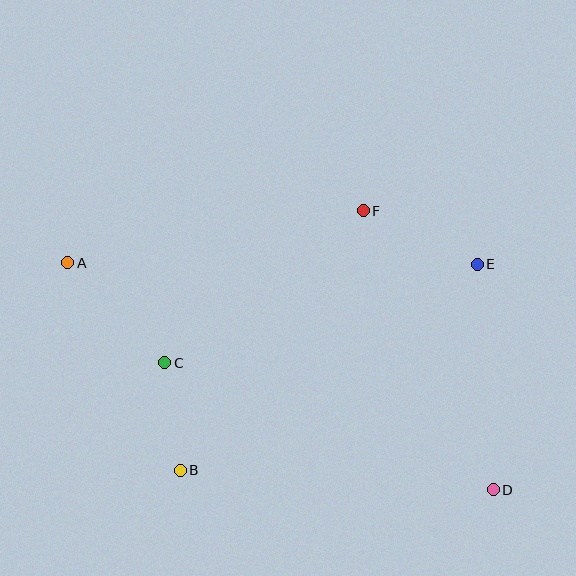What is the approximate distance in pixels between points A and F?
The distance between A and F is approximately 300 pixels.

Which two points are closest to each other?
Points B and C are closest to each other.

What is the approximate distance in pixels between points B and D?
The distance between B and D is approximately 314 pixels.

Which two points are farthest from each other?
Points A and D are farthest from each other.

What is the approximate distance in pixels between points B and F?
The distance between B and F is approximately 317 pixels.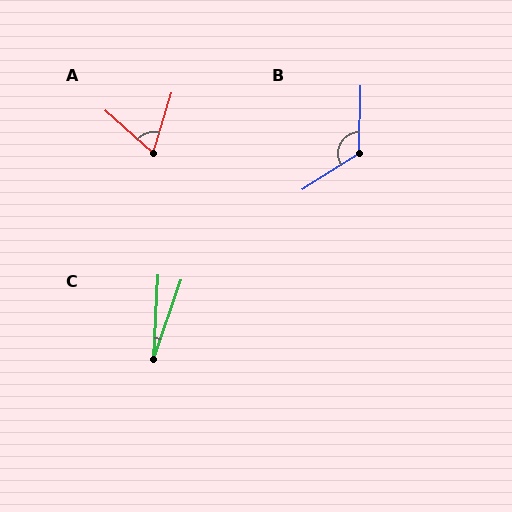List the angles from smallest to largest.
C (16°), A (66°), B (124°).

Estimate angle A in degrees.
Approximately 66 degrees.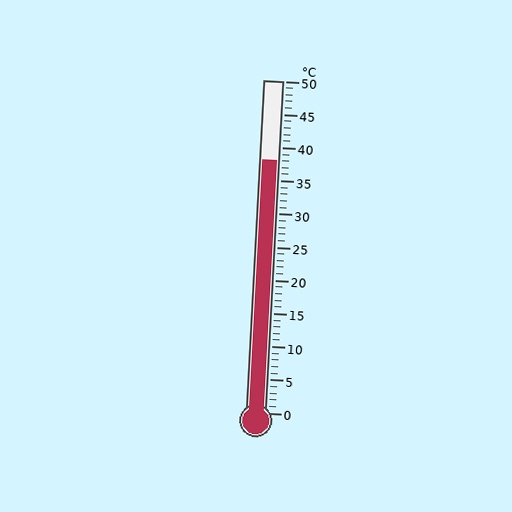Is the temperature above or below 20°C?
The temperature is above 20°C.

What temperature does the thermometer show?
The thermometer shows approximately 38°C.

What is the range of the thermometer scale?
The thermometer scale ranges from 0°C to 50°C.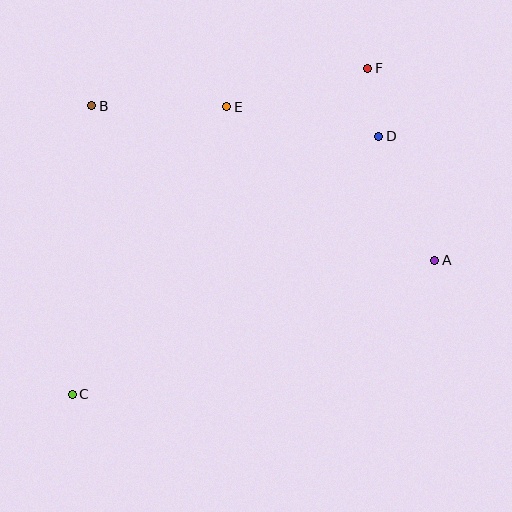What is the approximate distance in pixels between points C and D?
The distance between C and D is approximately 401 pixels.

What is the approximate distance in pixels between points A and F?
The distance between A and F is approximately 203 pixels.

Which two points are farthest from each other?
Points C and F are farthest from each other.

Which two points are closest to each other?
Points D and F are closest to each other.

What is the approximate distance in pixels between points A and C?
The distance between A and C is approximately 386 pixels.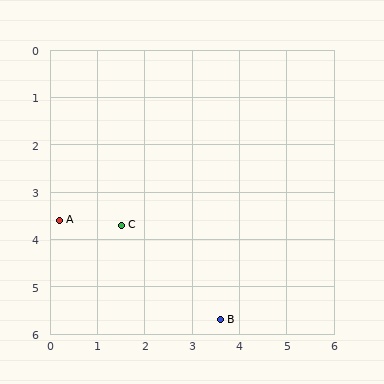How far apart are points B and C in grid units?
Points B and C are about 2.9 grid units apart.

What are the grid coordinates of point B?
Point B is at approximately (3.6, 5.7).